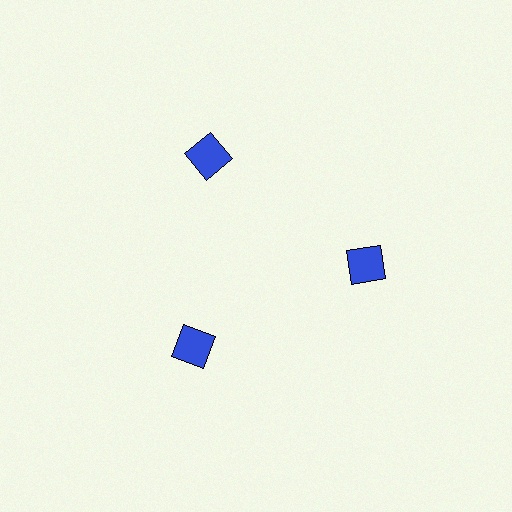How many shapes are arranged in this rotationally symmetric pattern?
There are 3 shapes, arranged in 3 groups of 1.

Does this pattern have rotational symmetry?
Yes, this pattern has 3-fold rotational symmetry. It looks the same after rotating 120 degrees around the center.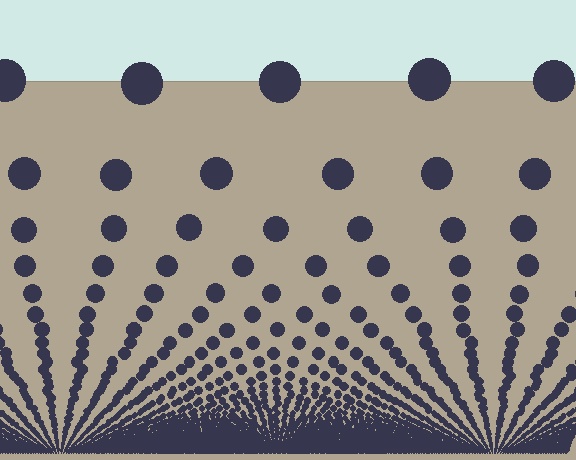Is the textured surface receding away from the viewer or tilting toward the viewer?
The surface appears to tilt toward the viewer. Texture elements get larger and sparser toward the top.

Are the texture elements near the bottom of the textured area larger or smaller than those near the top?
Smaller. The gradient is inverted — elements near the bottom are smaller and denser.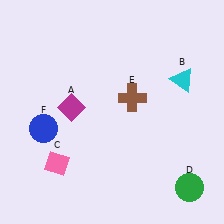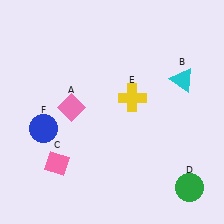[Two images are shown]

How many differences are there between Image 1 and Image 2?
There are 2 differences between the two images.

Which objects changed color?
A changed from magenta to pink. E changed from brown to yellow.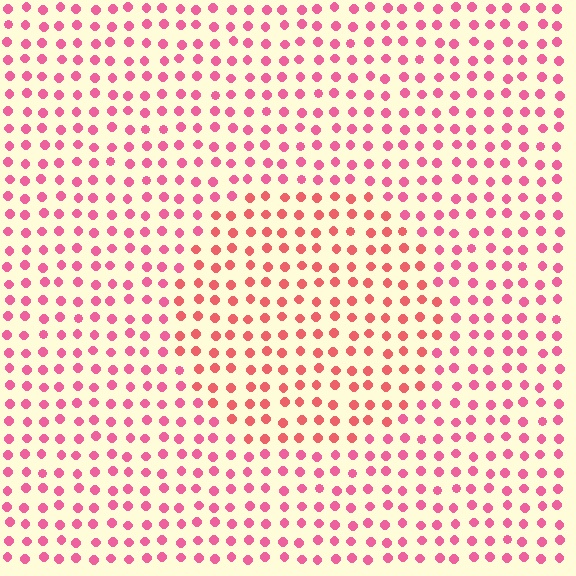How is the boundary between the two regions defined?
The boundary is defined purely by a slight shift in hue (about 22 degrees). Spacing, size, and orientation are identical on both sides.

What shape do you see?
I see a circle.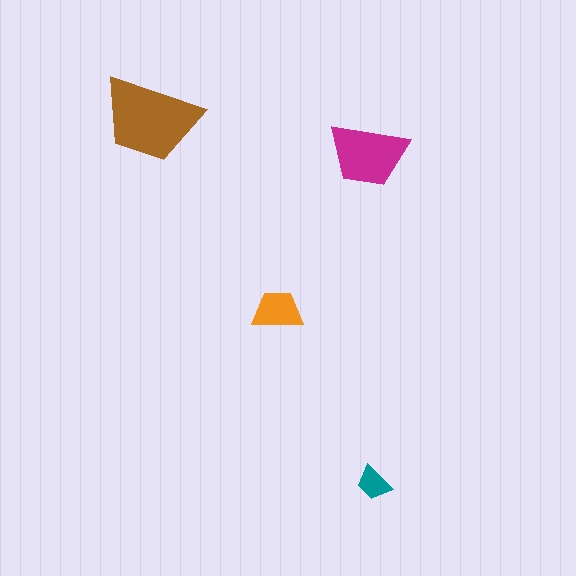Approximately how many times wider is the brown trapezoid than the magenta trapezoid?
About 1.5 times wider.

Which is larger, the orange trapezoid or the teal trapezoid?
The orange one.